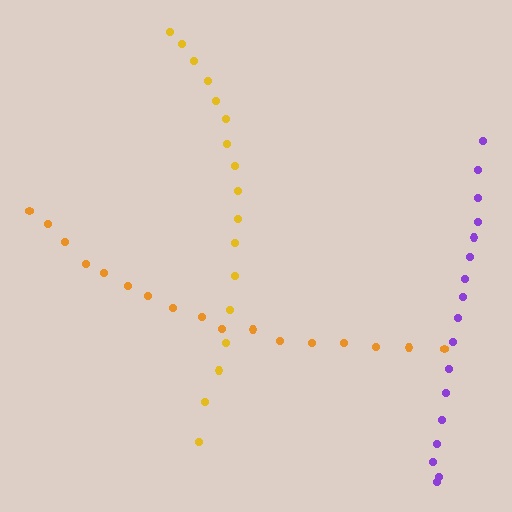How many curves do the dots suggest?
There are 3 distinct paths.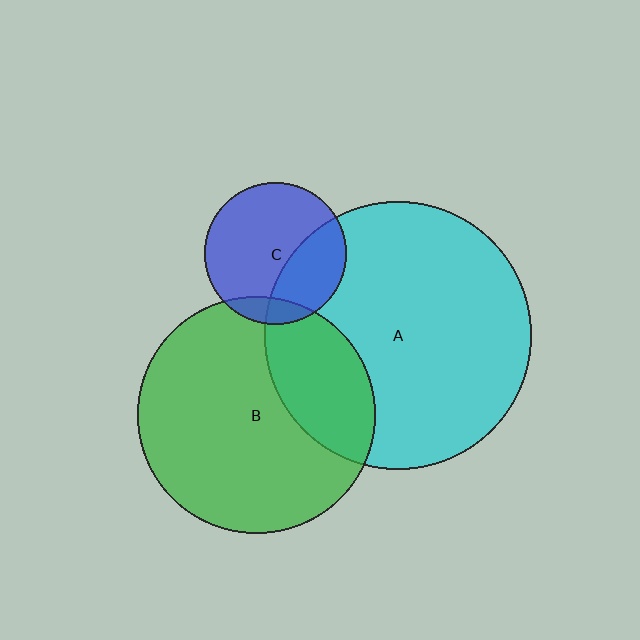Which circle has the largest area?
Circle A (cyan).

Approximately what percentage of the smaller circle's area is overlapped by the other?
Approximately 35%.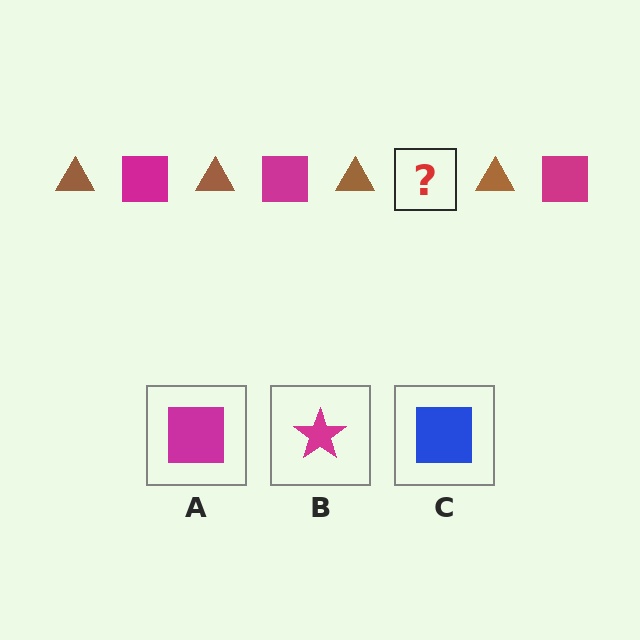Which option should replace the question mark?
Option A.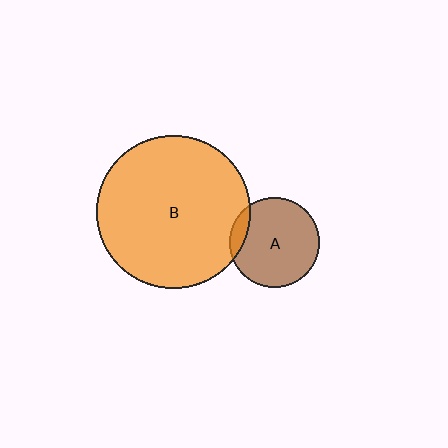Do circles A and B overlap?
Yes.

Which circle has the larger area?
Circle B (orange).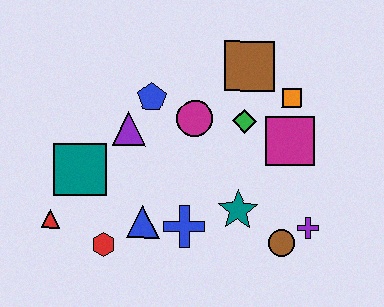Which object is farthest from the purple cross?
The red triangle is farthest from the purple cross.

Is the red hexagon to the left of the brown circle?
Yes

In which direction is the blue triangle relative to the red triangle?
The blue triangle is to the right of the red triangle.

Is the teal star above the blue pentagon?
No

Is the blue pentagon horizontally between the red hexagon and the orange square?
Yes